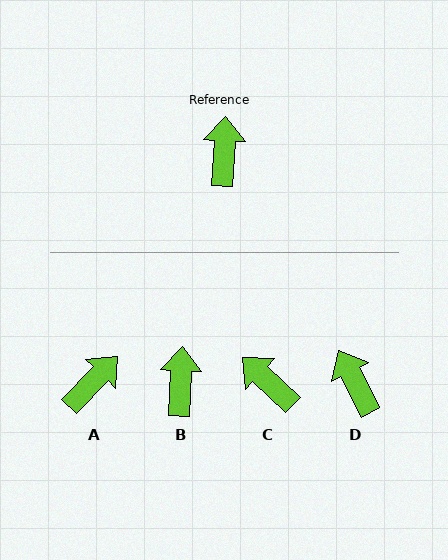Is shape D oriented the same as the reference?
No, it is off by about 30 degrees.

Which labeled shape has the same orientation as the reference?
B.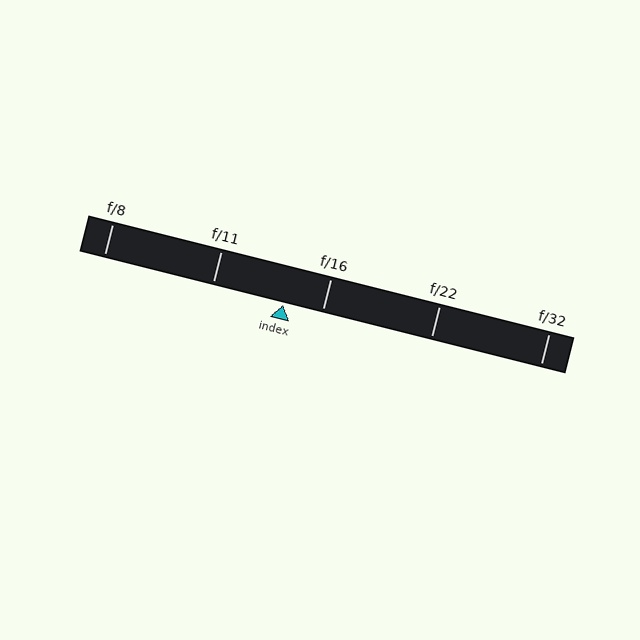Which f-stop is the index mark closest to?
The index mark is closest to f/16.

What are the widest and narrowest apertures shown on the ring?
The widest aperture shown is f/8 and the narrowest is f/32.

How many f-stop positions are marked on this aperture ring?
There are 5 f-stop positions marked.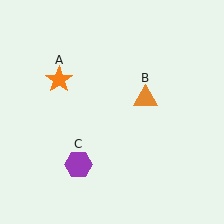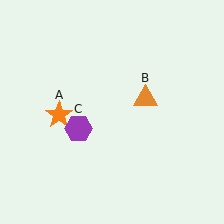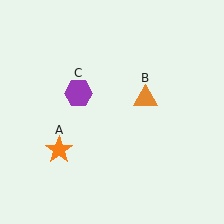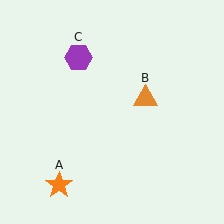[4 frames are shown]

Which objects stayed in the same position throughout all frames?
Orange triangle (object B) remained stationary.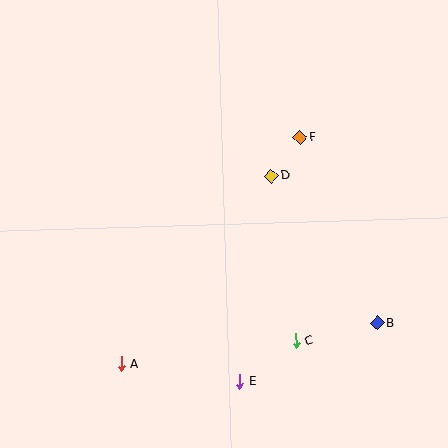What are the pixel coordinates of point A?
Point A is at (121, 364).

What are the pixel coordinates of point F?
Point F is at (300, 137).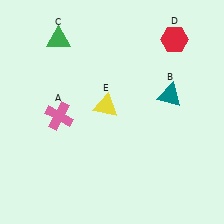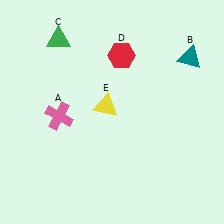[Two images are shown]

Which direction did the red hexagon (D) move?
The red hexagon (D) moved left.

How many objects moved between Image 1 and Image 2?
2 objects moved between the two images.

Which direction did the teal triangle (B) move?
The teal triangle (B) moved up.